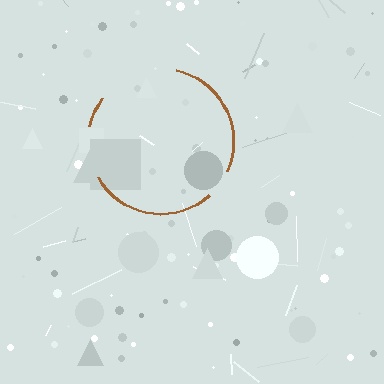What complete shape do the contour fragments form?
The contour fragments form a circle.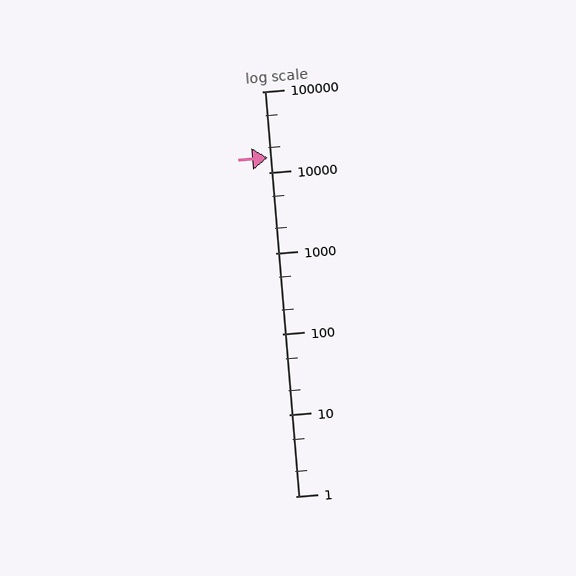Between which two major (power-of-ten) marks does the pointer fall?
The pointer is between 10000 and 100000.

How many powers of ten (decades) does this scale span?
The scale spans 5 decades, from 1 to 100000.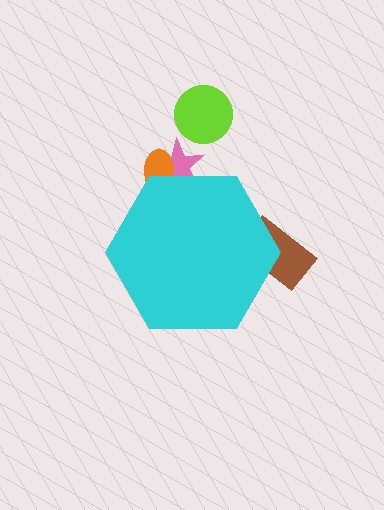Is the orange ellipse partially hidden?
Yes, the orange ellipse is partially hidden behind the cyan hexagon.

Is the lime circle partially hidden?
No, the lime circle is fully visible.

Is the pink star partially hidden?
Yes, the pink star is partially hidden behind the cyan hexagon.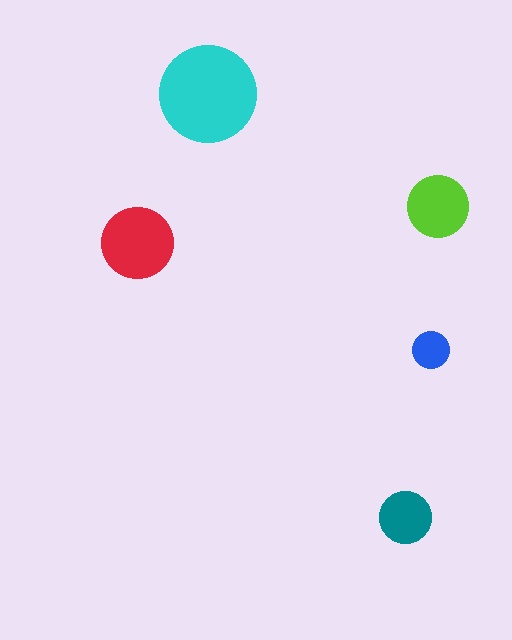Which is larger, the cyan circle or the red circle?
The cyan one.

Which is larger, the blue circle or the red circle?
The red one.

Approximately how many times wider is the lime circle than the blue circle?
About 1.5 times wider.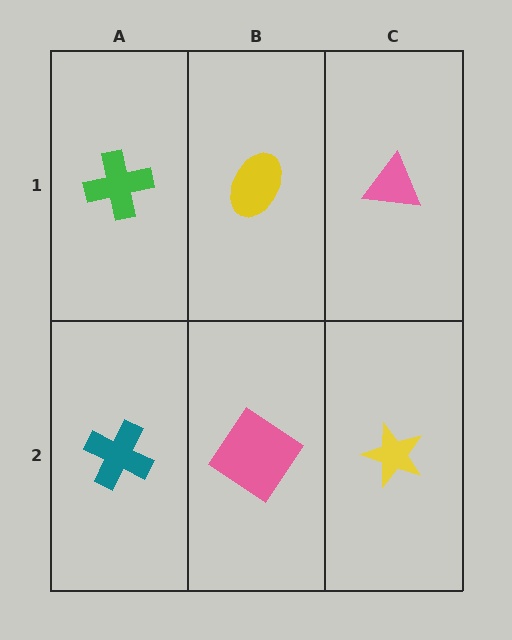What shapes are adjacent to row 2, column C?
A pink triangle (row 1, column C), a pink diamond (row 2, column B).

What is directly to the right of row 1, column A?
A yellow ellipse.